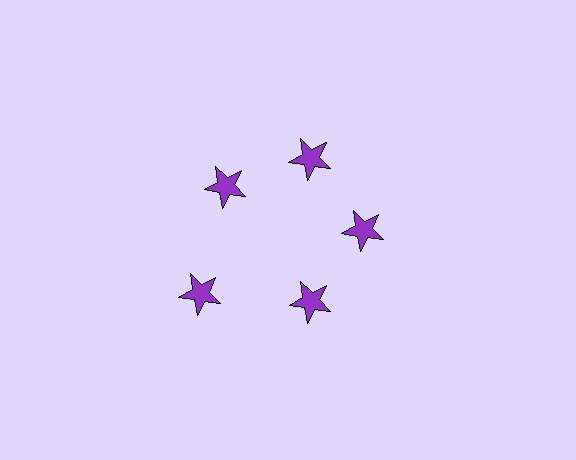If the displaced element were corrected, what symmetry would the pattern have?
It would have 5-fold rotational symmetry — the pattern would map onto itself every 72 degrees.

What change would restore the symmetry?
The symmetry would be restored by moving it inward, back onto the ring so that all 5 stars sit at equal angles and equal distance from the center.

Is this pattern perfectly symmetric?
No. The 5 purple stars are arranged in a ring, but one element near the 8 o'clock position is pushed outward from the center, breaking the 5-fold rotational symmetry.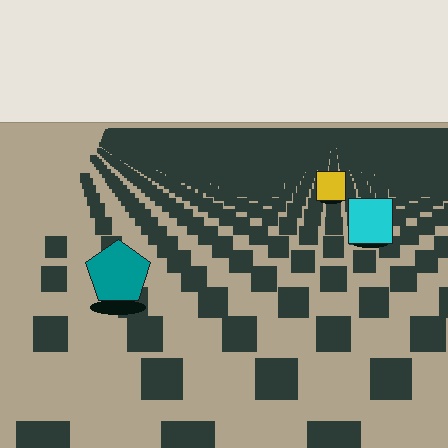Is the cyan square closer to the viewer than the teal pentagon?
No. The teal pentagon is closer — you can tell from the texture gradient: the ground texture is coarser near it.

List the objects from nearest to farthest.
From nearest to farthest: the teal pentagon, the cyan square, the yellow square.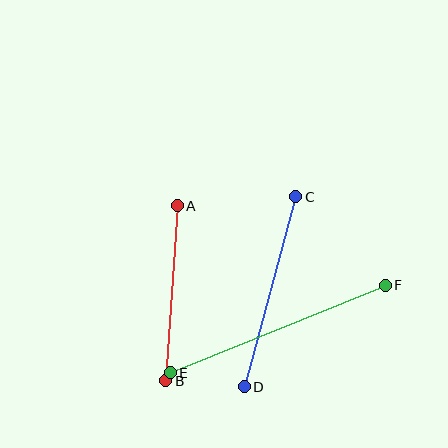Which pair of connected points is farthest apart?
Points E and F are farthest apart.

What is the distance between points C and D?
The distance is approximately 197 pixels.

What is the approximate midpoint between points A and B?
The midpoint is at approximately (172, 293) pixels.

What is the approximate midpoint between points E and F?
The midpoint is at approximately (278, 329) pixels.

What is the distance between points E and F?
The distance is approximately 232 pixels.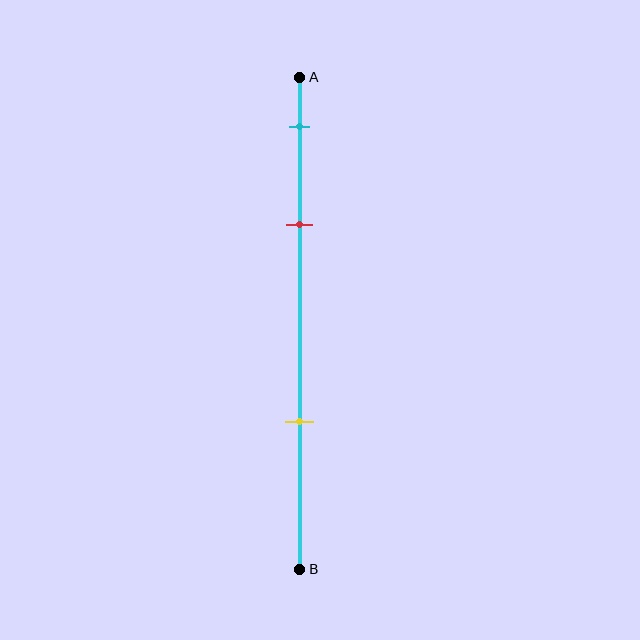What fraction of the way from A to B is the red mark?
The red mark is approximately 30% (0.3) of the way from A to B.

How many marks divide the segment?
There are 3 marks dividing the segment.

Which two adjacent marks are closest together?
The cyan and red marks are the closest adjacent pair.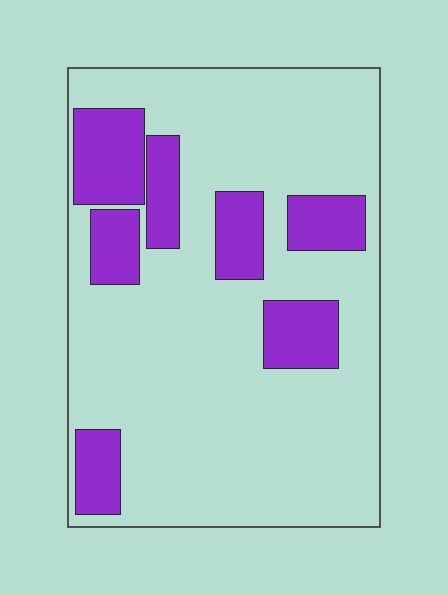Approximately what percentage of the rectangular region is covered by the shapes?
Approximately 25%.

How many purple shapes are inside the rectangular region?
7.